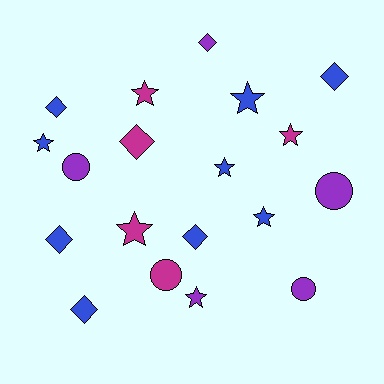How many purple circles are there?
There are 3 purple circles.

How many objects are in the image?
There are 19 objects.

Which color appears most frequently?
Blue, with 9 objects.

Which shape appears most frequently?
Star, with 8 objects.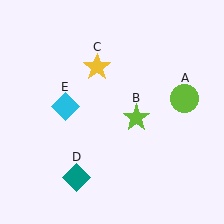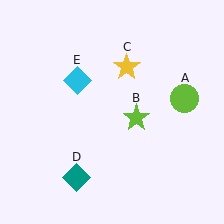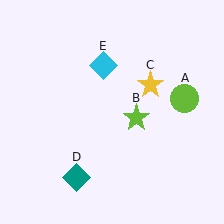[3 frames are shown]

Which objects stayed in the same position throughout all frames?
Lime circle (object A) and lime star (object B) and teal diamond (object D) remained stationary.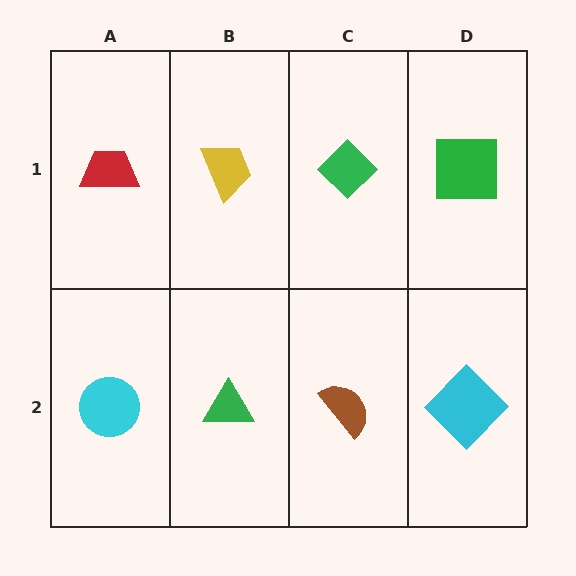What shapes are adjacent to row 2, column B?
A yellow trapezoid (row 1, column B), a cyan circle (row 2, column A), a brown semicircle (row 2, column C).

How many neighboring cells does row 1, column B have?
3.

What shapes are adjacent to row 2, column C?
A green diamond (row 1, column C), a green triangle (row 2, column B), a cyan diamond (row 2, column D).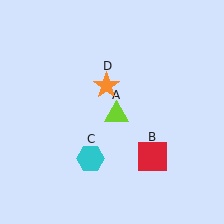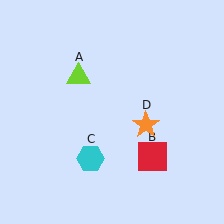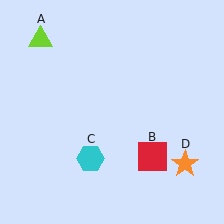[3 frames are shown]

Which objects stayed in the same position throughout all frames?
Red square (object B) and cyan hexagon (object C) remained stationary.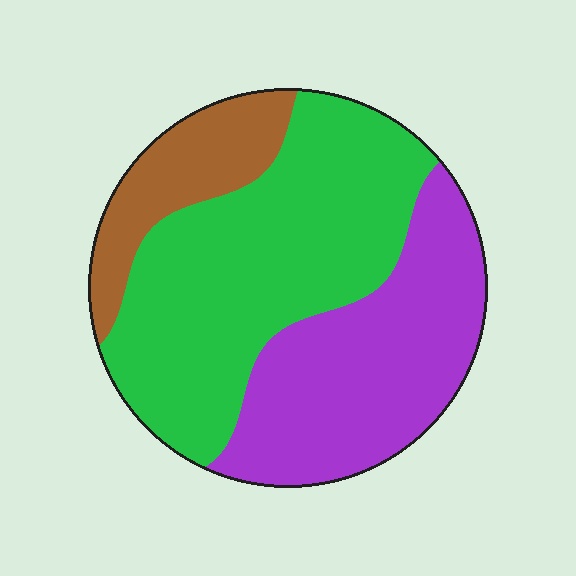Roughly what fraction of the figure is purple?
Purple takes up between a quarter and a half of the figure.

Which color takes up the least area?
Brown, at roughly 15%.